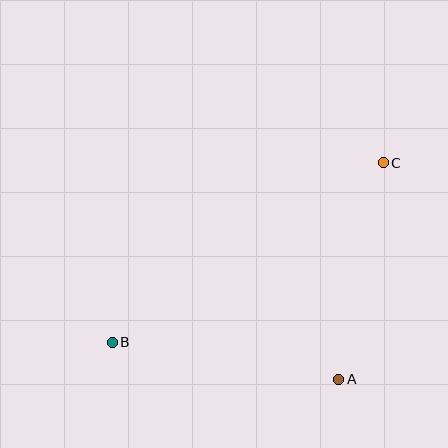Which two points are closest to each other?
Points A and C are closest to each other.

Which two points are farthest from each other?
Points B and C are farthest from each other.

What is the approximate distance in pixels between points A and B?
The distance between A and B is approximately 230 pixels.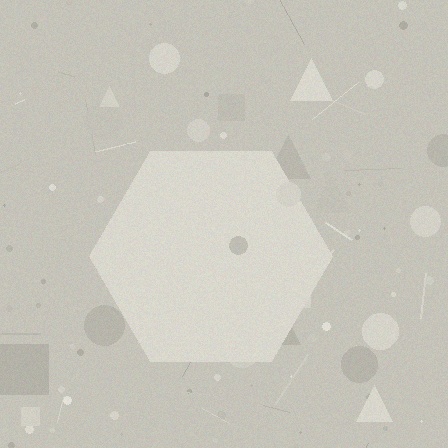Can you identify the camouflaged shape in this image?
The camouflaged shape is a hexagon.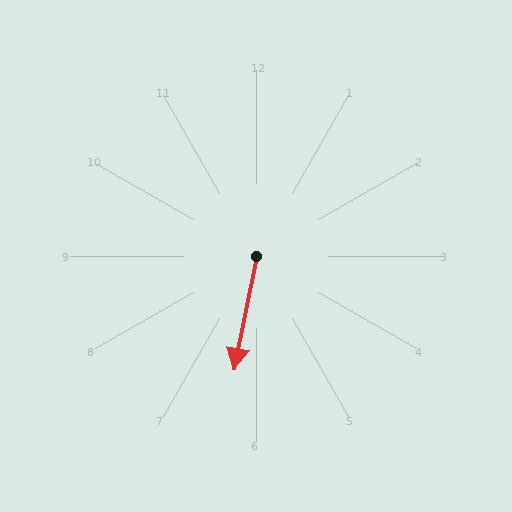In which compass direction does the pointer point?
South.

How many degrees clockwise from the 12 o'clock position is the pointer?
Approximately 191 degrees.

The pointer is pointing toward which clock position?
Roughly 6 o'clock.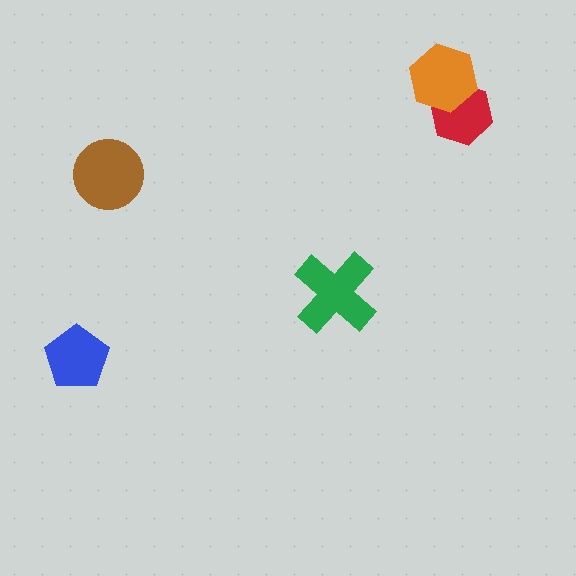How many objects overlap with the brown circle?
0 objects overlap with the brown circle.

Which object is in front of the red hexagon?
The orange hexagon is in front of the red hexagon.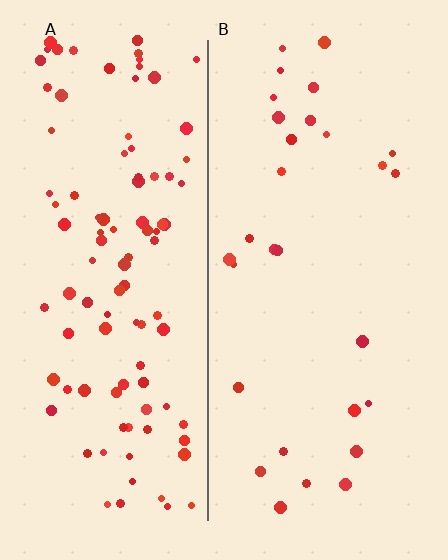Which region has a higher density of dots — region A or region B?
A (the left).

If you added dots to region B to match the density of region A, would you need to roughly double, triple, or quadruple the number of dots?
Approximately triple.